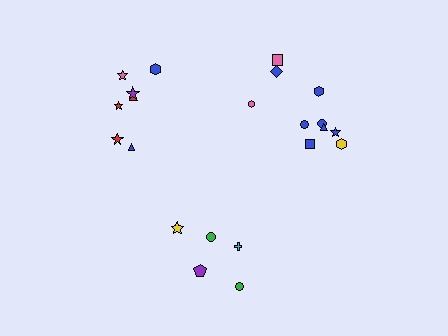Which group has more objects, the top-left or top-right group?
The top-right group.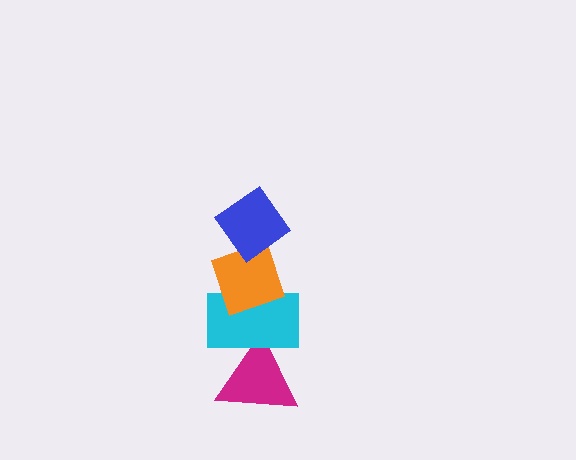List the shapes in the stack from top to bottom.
From top to bottom: the blue diamond, the orange diamond, the cyan rectangle, the magenta triangle.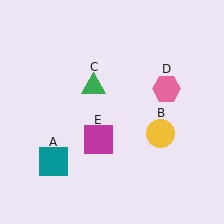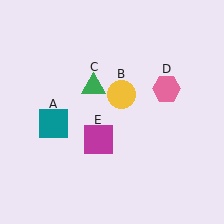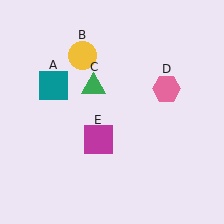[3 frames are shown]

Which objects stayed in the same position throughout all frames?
Green triangle (object C) and pink hexagon (object D) and magenta square (object E) remained stationary.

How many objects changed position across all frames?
2 objects changed position: teal square (object A), yellow circle (object B).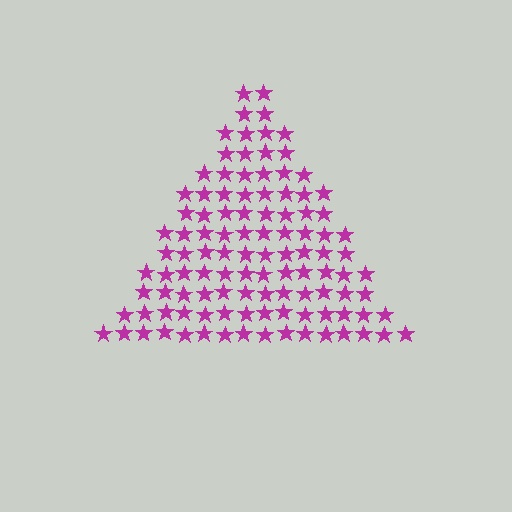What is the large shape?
The large shape is a triangle.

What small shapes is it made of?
It is made of small stars.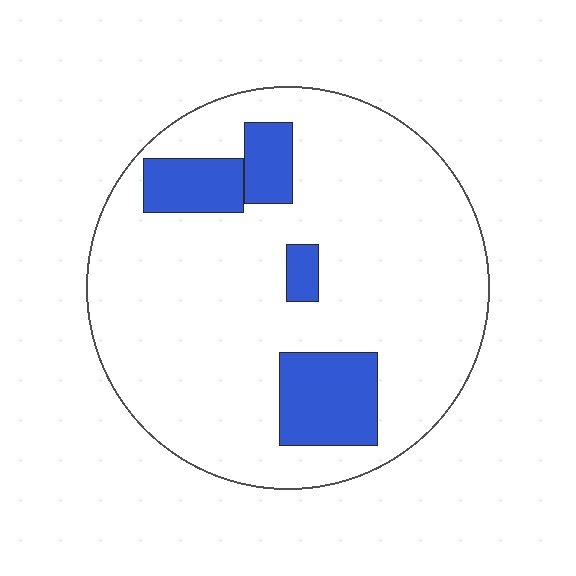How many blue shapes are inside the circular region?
4.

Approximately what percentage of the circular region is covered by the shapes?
Approximately 15%.